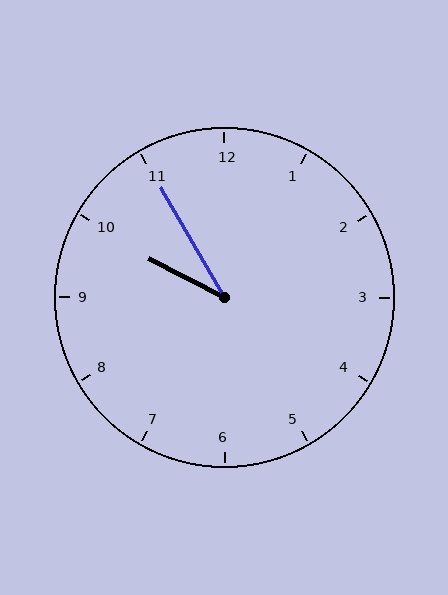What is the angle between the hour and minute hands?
Approximately 32 degrees.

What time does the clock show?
9:55.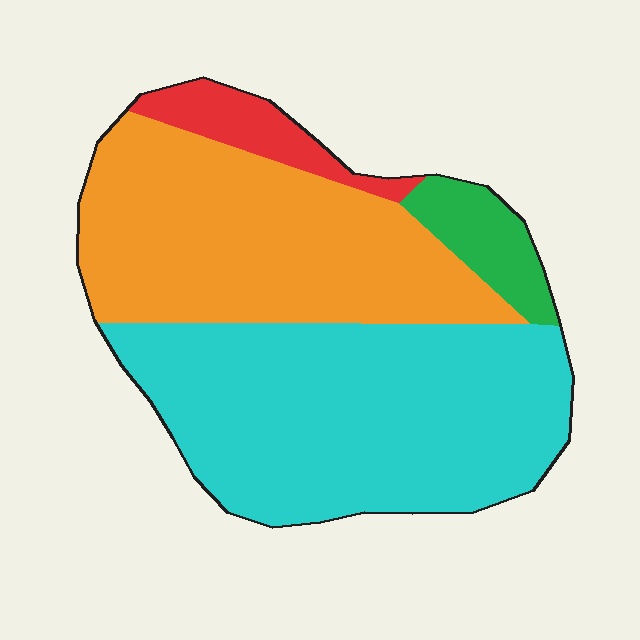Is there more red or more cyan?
Cyan.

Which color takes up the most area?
Cyan, at roughly 50%.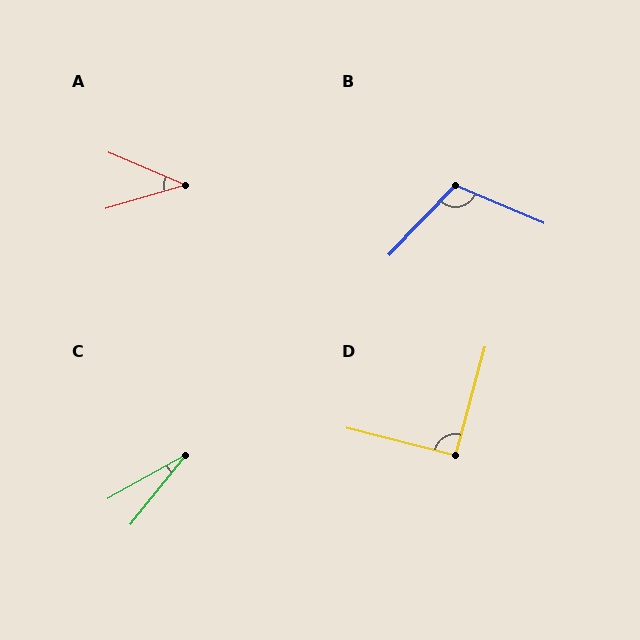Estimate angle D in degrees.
Approximately 91 degrees.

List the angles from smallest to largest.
C (22°), A (39°), D (91°), B (111°).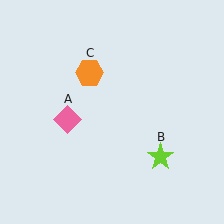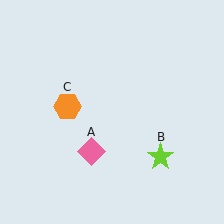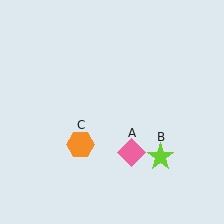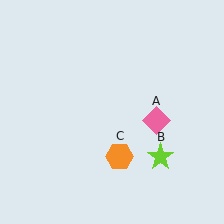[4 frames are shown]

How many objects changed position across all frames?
2 objects changed position: pink diamond (object A), orange hexagon (object C).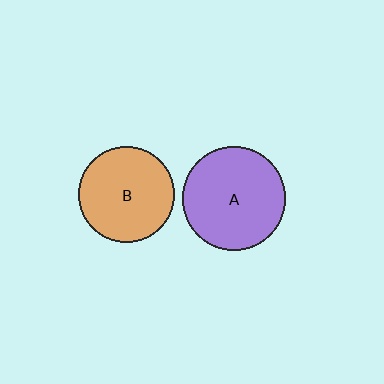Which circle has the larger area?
Circle A (purple).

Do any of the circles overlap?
No, none of the circles overlap.